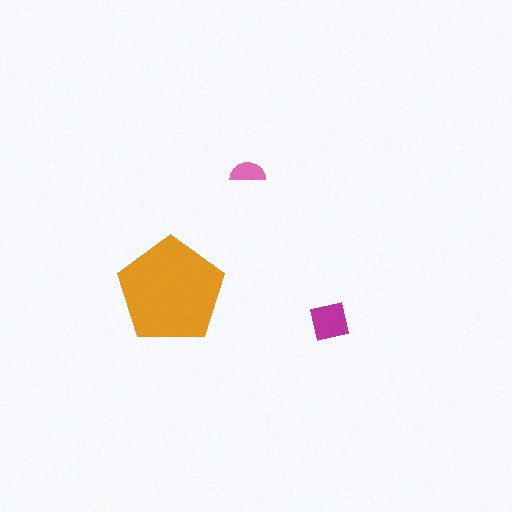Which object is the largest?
The orange pentagon.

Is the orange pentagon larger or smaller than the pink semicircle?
Larger.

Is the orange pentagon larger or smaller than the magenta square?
Larger.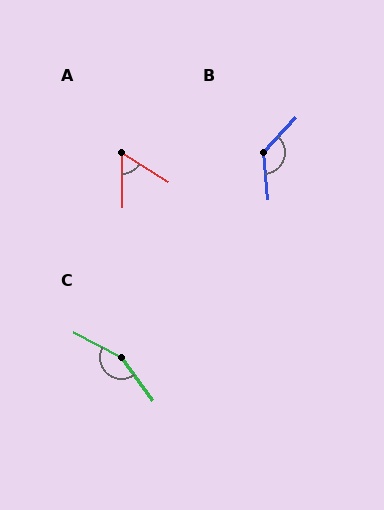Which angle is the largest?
C, at approximately 154 degrees.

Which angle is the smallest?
A, at approximately 57 degrees.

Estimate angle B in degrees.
Approximately 131 degrees.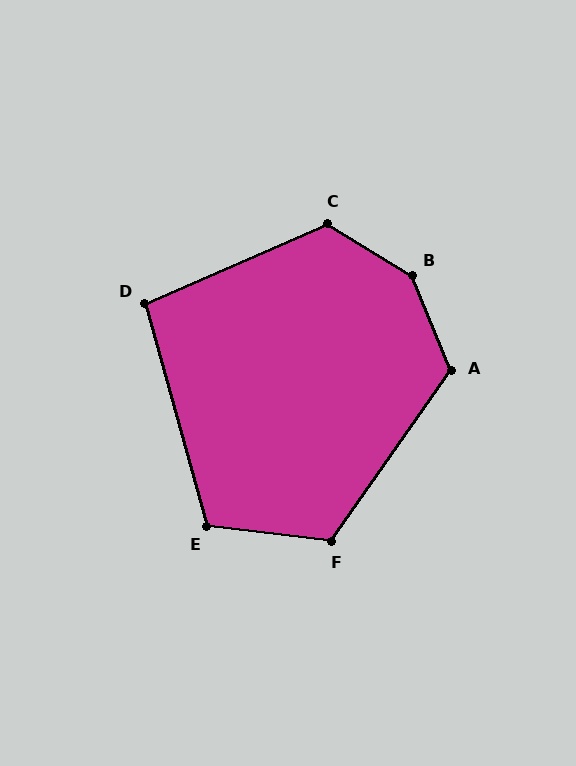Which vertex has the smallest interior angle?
D, at approximately 98 degrees.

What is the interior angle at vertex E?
Approximately 113 degrees (obtuse).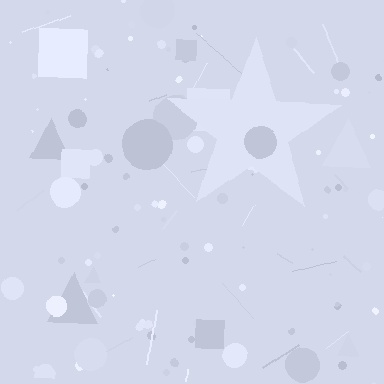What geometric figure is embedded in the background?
A star is embedded in the background.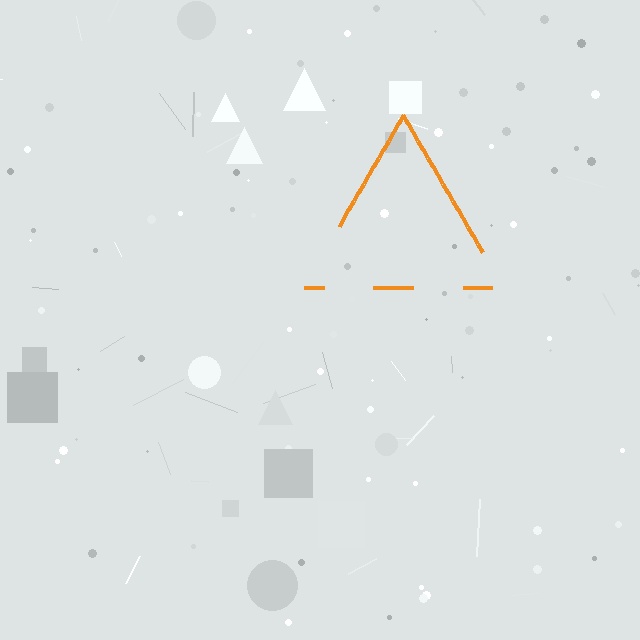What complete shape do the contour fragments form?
The contour fragments form a triangle.